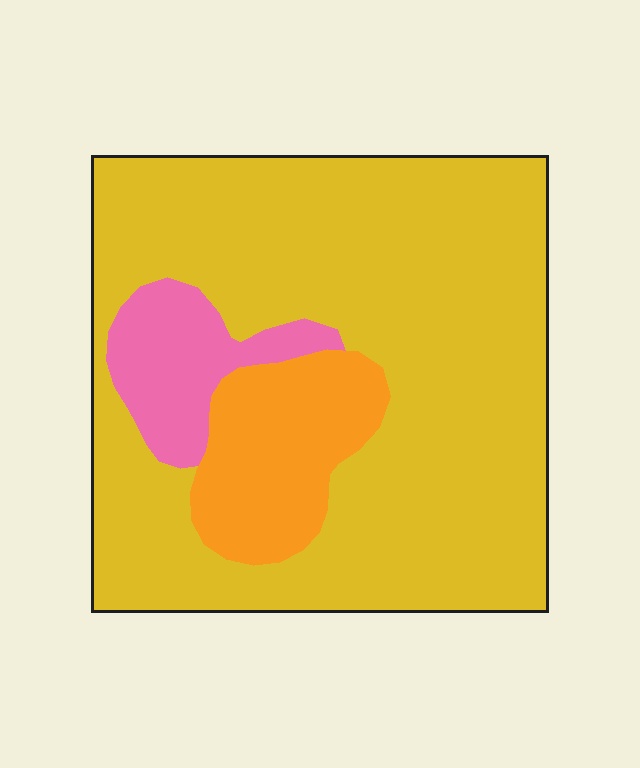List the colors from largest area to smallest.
From largest to smallest: yellow, orange, pink.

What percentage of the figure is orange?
Orange covers 14% of the figure.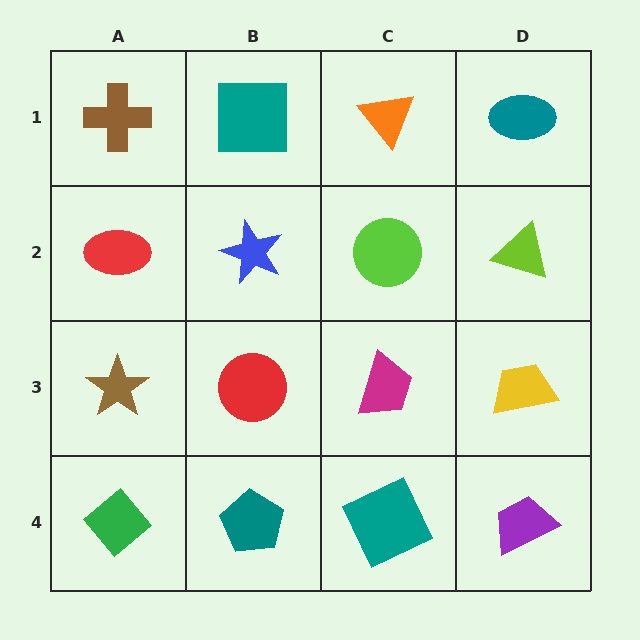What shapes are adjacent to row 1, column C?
A lime circle (row 2, column C), a teal square (row 1, column B), a teal ellipse (row 1, column D).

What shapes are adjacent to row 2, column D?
A teal ellipse (row 1, column D), a yellow trapezoid (row 3, column D), a lime circle (row 2, column C).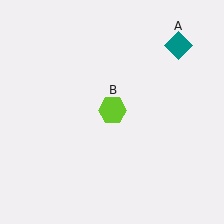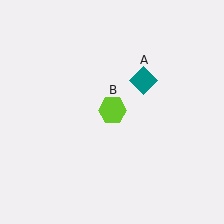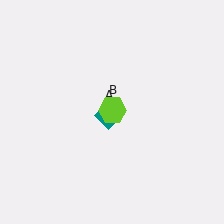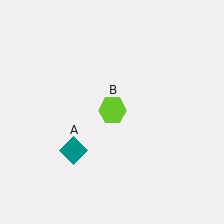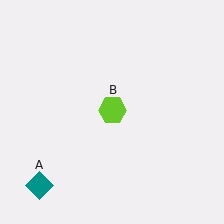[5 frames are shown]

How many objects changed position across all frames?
1 object changed position: teal diamond (object A).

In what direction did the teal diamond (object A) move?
The teal diamond (object A) moved down and to the left.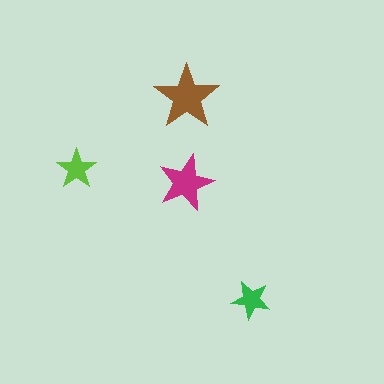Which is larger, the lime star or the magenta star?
The magenta one.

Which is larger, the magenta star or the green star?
The magenta one.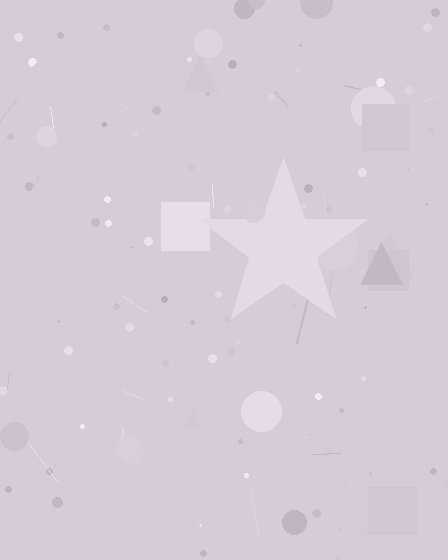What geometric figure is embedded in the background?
A star is embedded in the background.